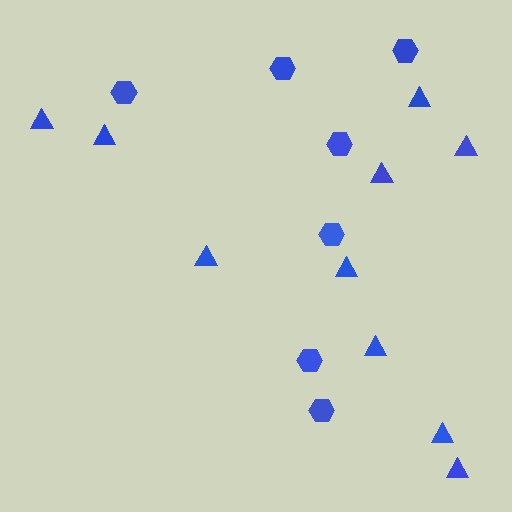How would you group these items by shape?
There are 2 groups: one group of hexagons (7) and one group of triangles (10).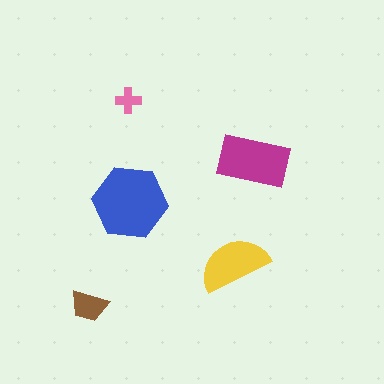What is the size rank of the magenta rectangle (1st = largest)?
2nd.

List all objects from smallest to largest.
The pink cross, the brown trapezoid, the yellow semicircle, the magenta rectangle, the blue hexagon.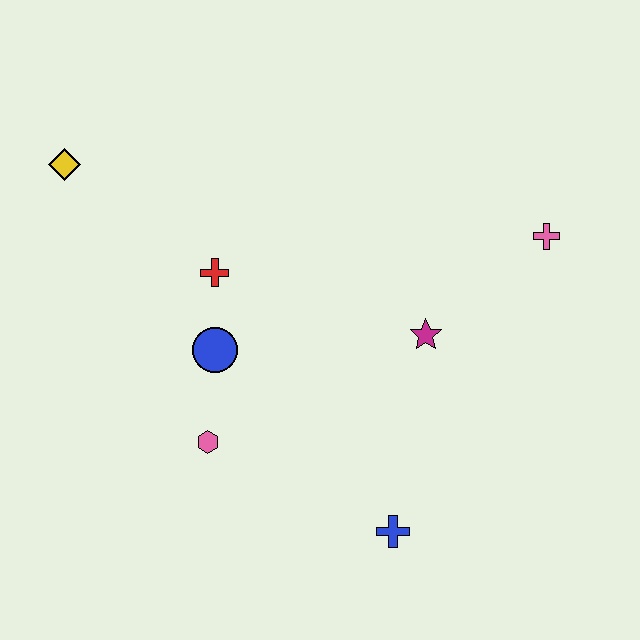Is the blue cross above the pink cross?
No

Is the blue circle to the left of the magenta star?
Yes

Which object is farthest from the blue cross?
The yellow diamond is farthest from the blue cross.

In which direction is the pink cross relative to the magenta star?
The pink cross is to the right of the magenta star.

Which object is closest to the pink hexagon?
The blue circle is closest to the pink hexagon.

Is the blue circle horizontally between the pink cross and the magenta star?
No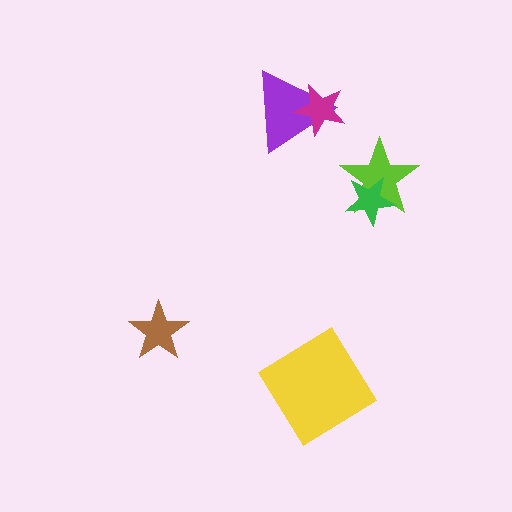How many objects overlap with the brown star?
0 objects overlap with the brown star.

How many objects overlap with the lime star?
1 object overlaps with the lime star.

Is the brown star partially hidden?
No, no other shape covers it.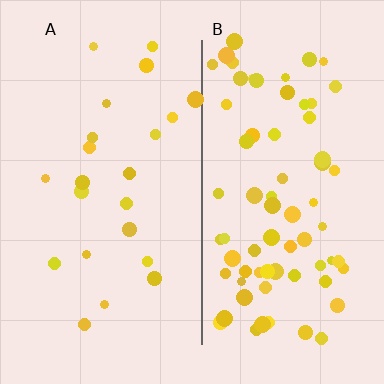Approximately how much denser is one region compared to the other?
Approximately 3.2× — region B over region A.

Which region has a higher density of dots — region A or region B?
B (the right).